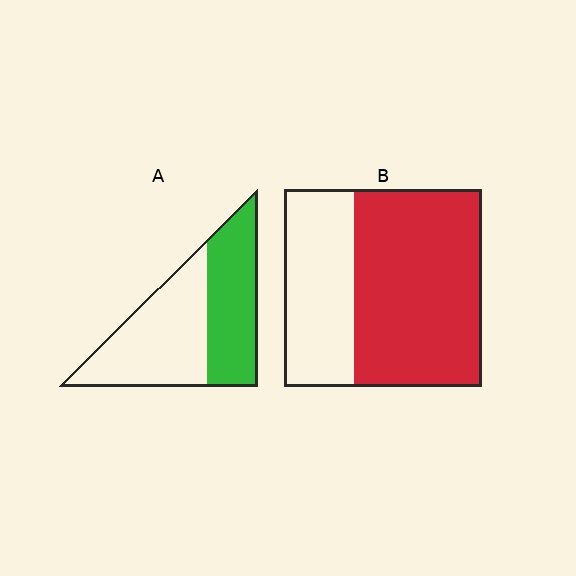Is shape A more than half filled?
No.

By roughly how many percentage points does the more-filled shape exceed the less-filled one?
By roughly 20 percentage points (B over A).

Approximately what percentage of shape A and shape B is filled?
A is approximately 45% and B is approximately 65%.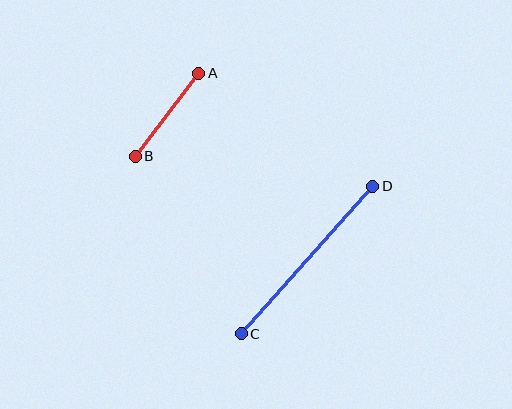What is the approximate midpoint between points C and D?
The midpoint is at approximately (307, 260) pixels.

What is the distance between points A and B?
The distance is approximately 105 pixels.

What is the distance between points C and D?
The distance is approximately 198 pixels.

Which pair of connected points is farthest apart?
Points C and D are farthest apart.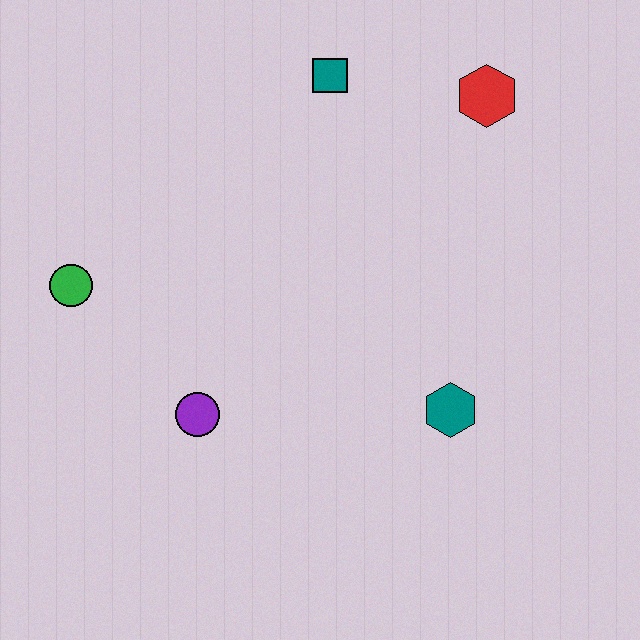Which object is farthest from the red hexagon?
The green circle is farthest from the red hexagon.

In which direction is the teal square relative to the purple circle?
The teal square is above the purple circle.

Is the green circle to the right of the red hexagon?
No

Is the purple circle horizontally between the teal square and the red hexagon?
No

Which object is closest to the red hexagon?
The teal square is closest to the red hexagon.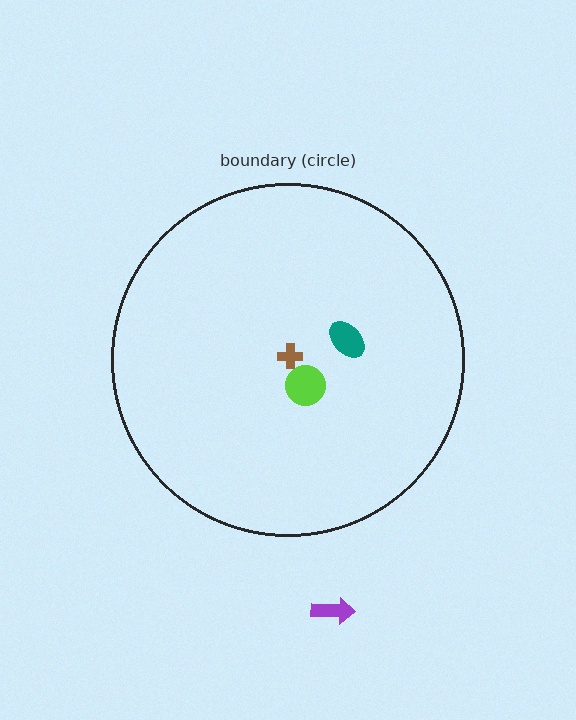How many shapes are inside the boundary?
3 inside, 1 outside.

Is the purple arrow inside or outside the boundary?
Outside.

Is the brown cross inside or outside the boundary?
Inside.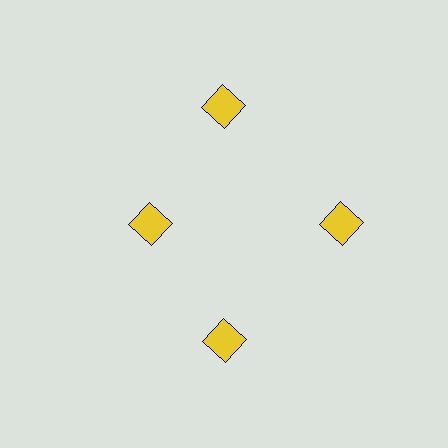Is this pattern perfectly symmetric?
No. The 4 yellow diamonds are arranged in a ring, but one element near the 9 o'clock position is pulled inward toward the center, breaking the 4-fold rotational symmetry.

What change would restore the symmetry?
The symmetry would be restored by moving it outward, back onto the ring so that all 4 diamonds sit at equal angles and equal distance from the center.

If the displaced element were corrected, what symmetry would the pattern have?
It would have 4-fold rotational symmetry — the pattern would map onto itself every 90 degrees.